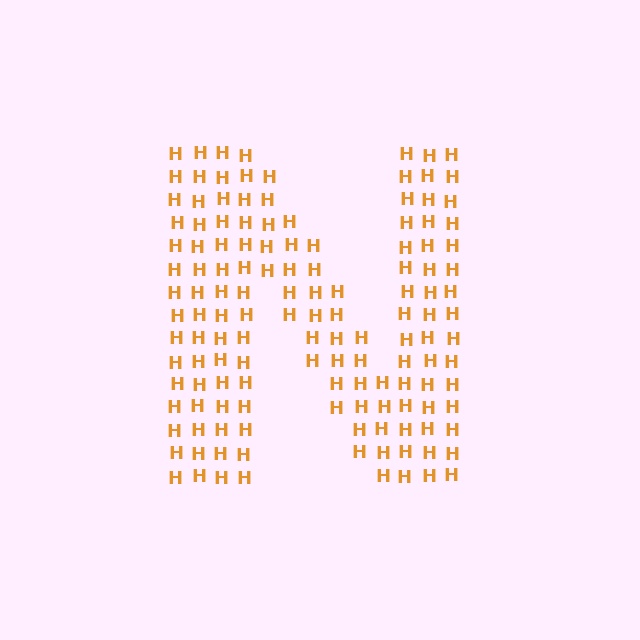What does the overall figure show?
The overall figure shows the letter N.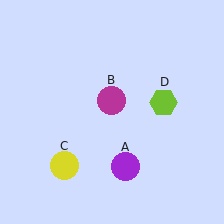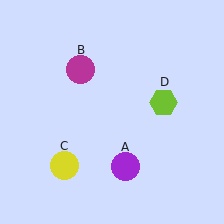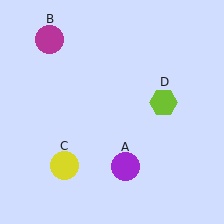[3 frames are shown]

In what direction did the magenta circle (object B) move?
The magenta circle (object B) moved up and to the left.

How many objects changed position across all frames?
1 object changed position: magenta circle (object B).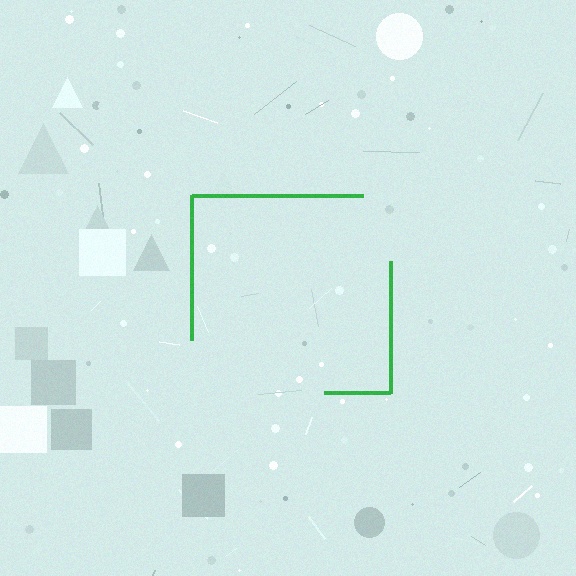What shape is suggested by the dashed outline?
The dashed outline suggests a square.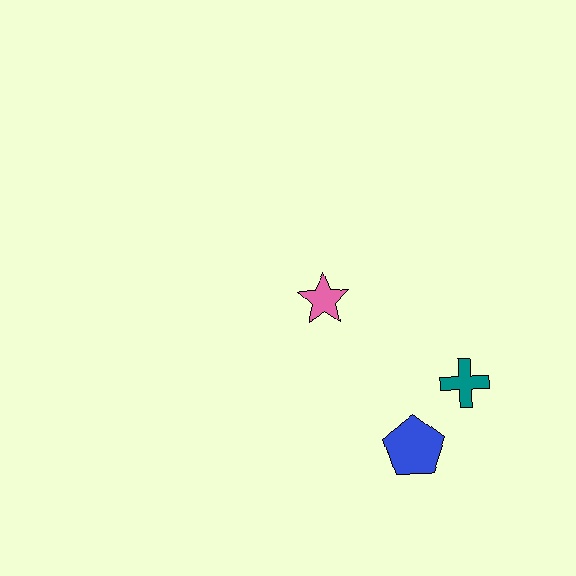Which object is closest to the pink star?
The teal cross is closest to the pink star.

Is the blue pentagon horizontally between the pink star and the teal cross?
Yes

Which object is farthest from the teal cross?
The pink star is farthest from the teal cross.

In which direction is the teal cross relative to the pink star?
The teal cross is to the right of the pink star.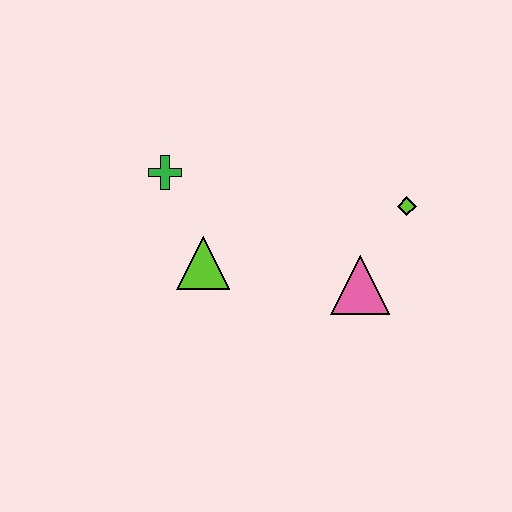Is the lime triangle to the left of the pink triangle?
Yes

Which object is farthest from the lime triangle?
The lime diamond is farthest from the lime triangle.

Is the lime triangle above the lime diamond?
No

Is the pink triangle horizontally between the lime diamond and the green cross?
Yes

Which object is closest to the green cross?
The lime triangle is closest to the green cross.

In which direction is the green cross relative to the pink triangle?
The green cross is to the left of the pink triangle.